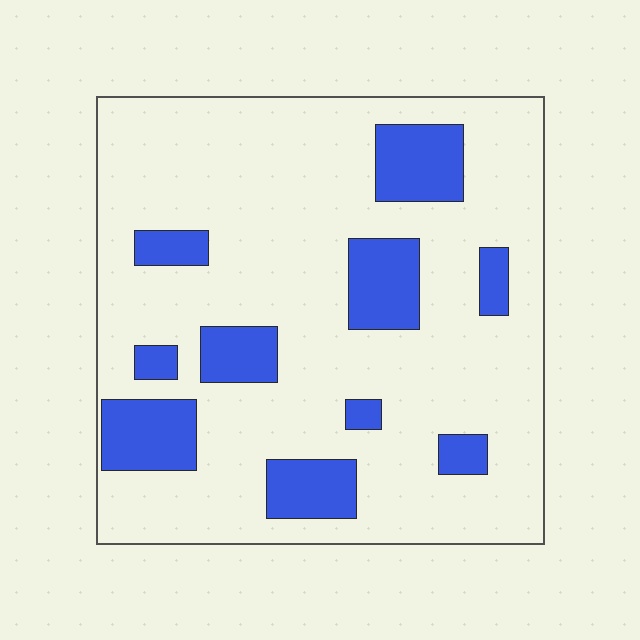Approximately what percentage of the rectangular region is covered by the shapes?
Approximately 20%.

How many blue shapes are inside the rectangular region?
10.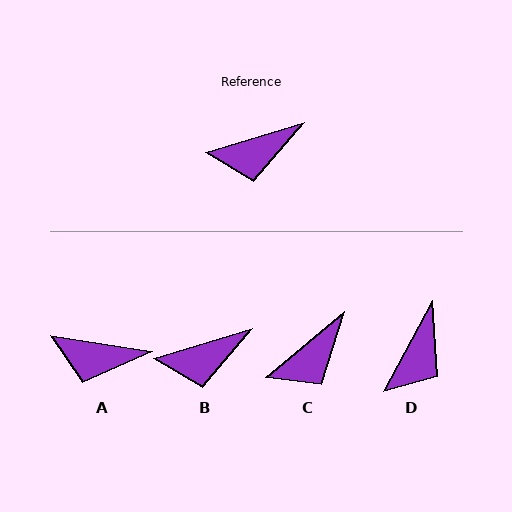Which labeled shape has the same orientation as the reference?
B.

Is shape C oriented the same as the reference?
No, it is off by about 23 degrees.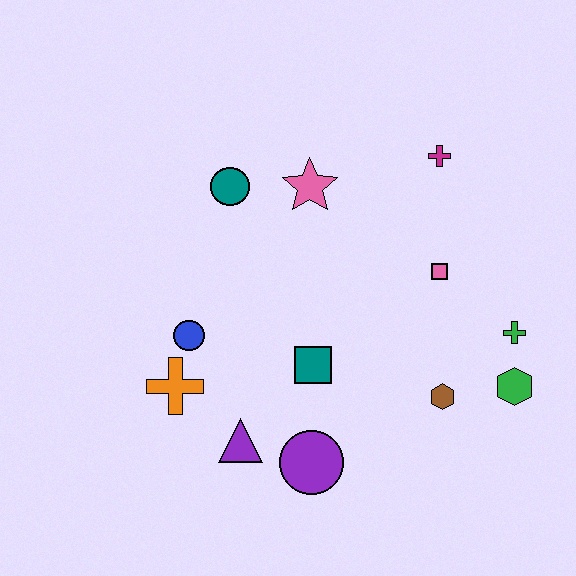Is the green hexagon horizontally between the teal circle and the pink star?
No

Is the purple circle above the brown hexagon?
No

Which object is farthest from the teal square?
The magenta cross is farthest from the teal square.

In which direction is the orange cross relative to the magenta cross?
The orange cross is to the left of the magenta cross.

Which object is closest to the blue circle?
The orange cross is closest to the blue circle.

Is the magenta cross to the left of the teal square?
No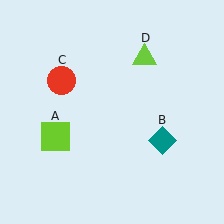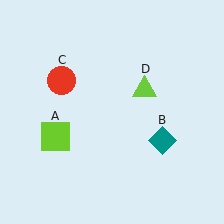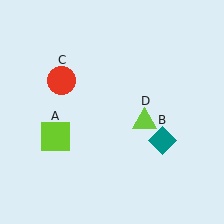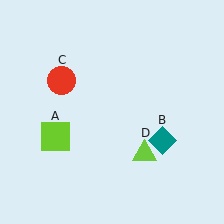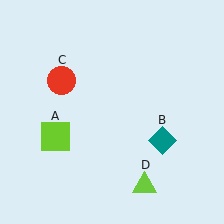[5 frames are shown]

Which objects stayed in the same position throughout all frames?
Lime square (object A) and teal diamond (object B) and red circle (object C) remained stationary.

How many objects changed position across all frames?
1 object changed position: lime triangle (object D).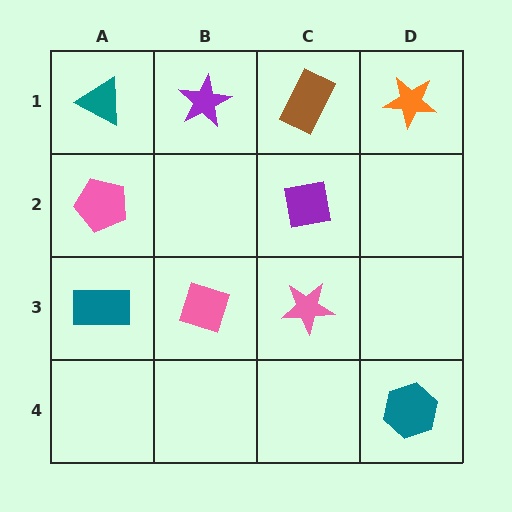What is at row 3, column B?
A pink diamond.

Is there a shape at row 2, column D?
No, that cell is empty.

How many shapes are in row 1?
4 shapes.